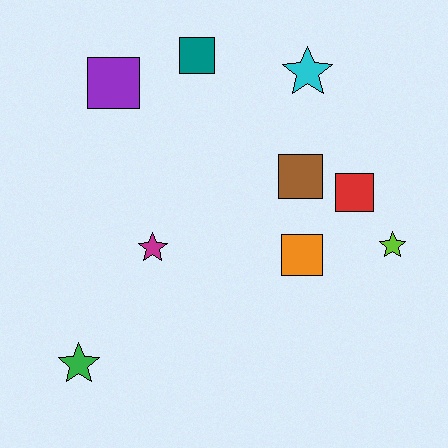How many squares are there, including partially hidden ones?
There are 5 squares.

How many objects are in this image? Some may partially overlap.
There are 9 objects.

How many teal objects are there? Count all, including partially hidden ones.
There is 1 teal object.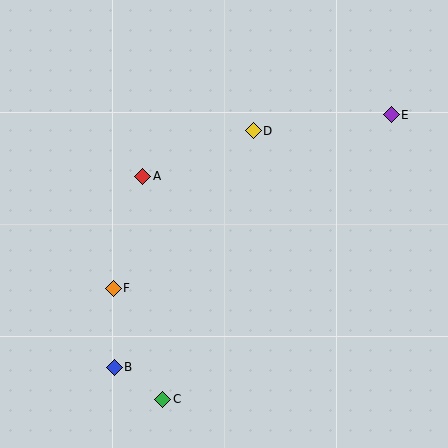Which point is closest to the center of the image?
Point A at (143, 176) is closest to the center.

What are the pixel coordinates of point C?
Point C is at (163, 399).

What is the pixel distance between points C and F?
The distance between C and F is 122 pixels.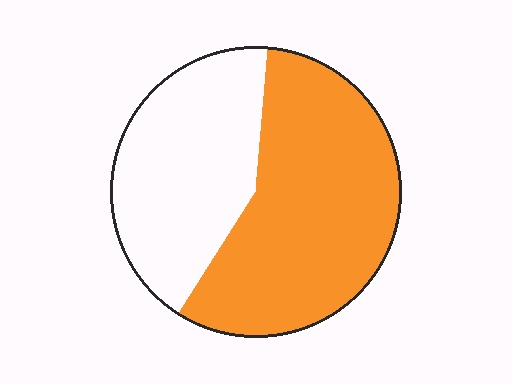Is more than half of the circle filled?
Yes.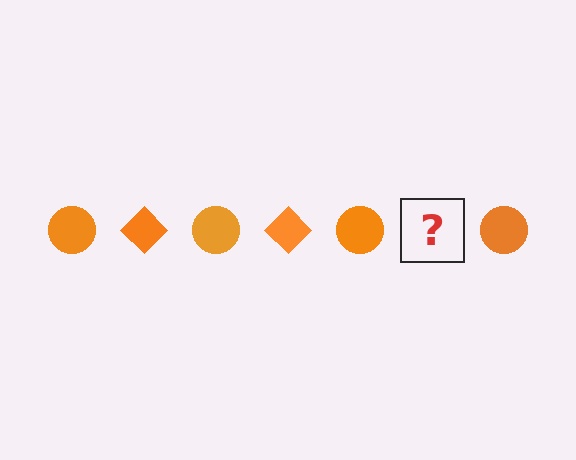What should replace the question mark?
The question mark should be replaced with an orange diamond.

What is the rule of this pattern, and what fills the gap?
The rule is that the pattern cycles through circle, diamond shapes in orange. The gap should be filled with an orange diamond.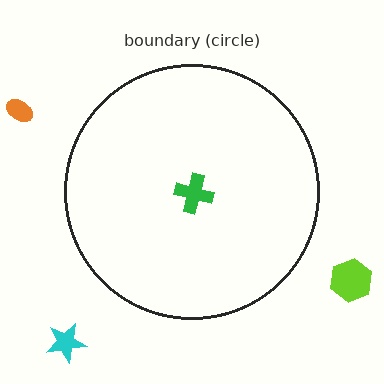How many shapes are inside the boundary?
1 inside, 3 outside.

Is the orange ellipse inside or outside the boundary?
Outside.